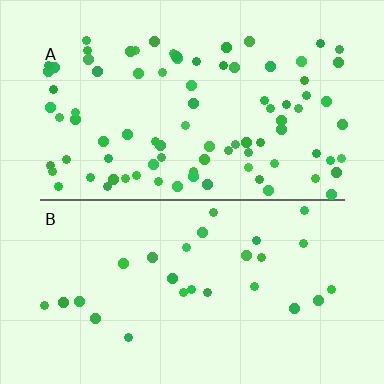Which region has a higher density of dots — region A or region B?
A (the top).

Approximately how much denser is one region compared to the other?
Approximately 3.2× — region A over region B.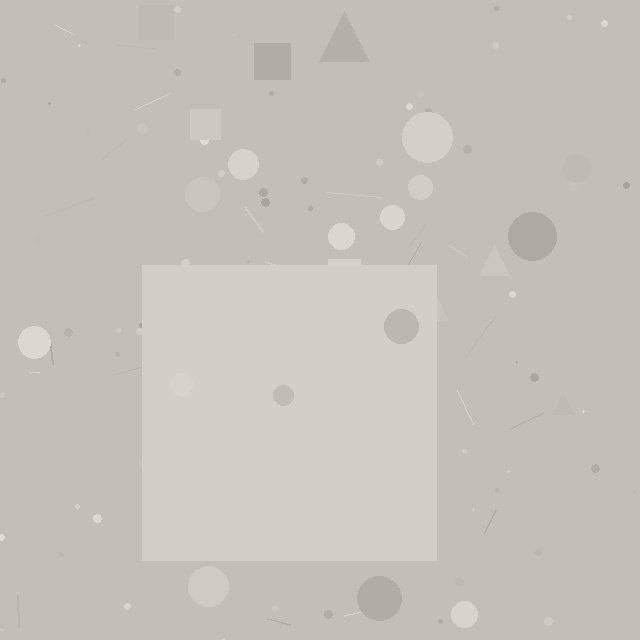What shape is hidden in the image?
A square is hidden in the image.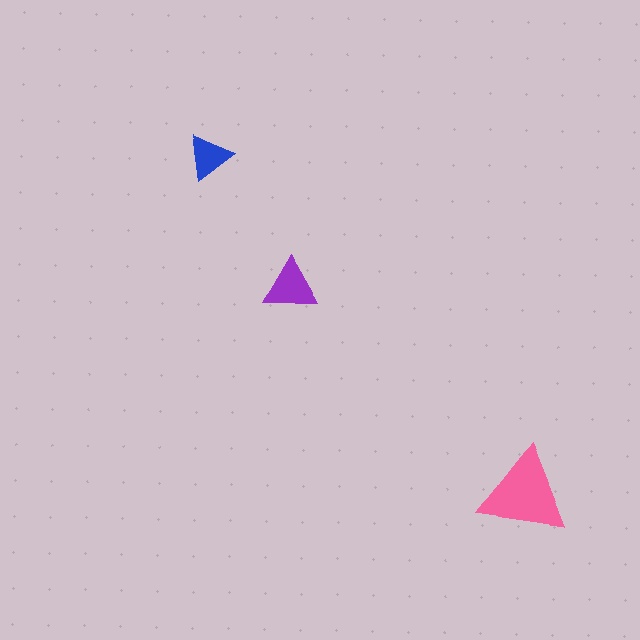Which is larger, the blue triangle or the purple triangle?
The purple one.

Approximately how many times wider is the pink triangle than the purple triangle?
About 1.5 times wider.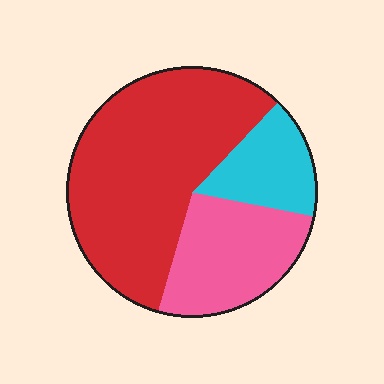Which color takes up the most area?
Red, at roughly 60%.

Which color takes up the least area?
Cyan, at roughly 15%.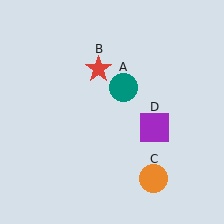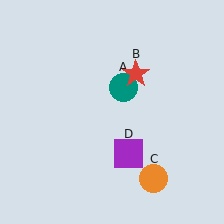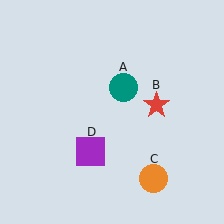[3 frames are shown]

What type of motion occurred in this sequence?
The red star (object B), purple square (object D) rotated clockwise around the center of the scene.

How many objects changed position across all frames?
2 objects changed position: red star (object B), purple square (object D).